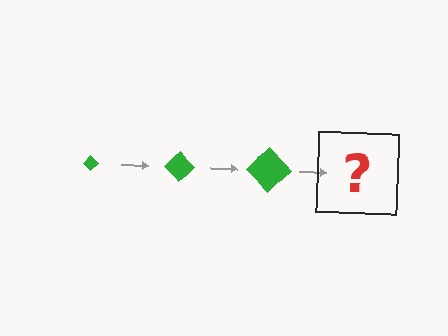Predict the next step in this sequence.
The next step is a green diamond, larger than the previous one.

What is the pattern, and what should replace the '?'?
The pattern is that the diamond gets progressively larger each step. The '?' should be a green diamond, larger than the previous one.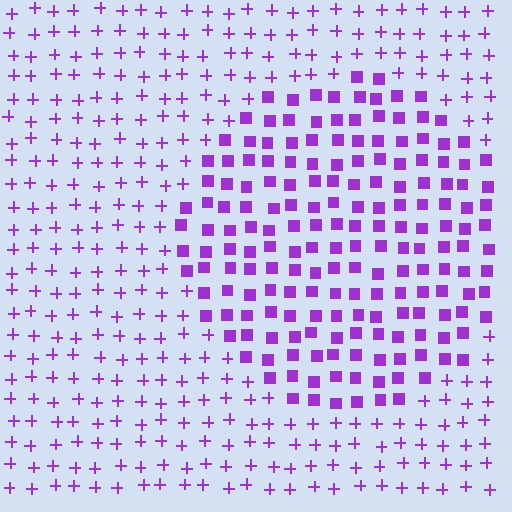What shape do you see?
I see a circle.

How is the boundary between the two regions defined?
The boundary is defined by a change in element shape: squares inside vs. plus signs outside. All elements share the same color and spacing.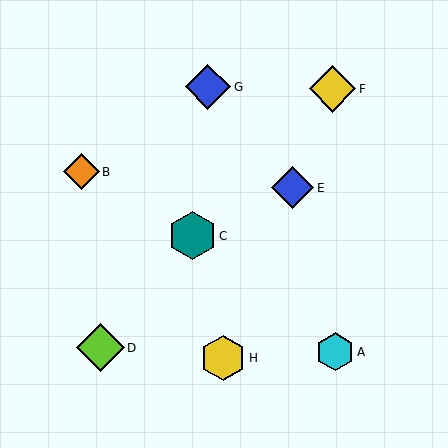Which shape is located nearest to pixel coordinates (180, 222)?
The teal hexagon (labeled C) at (193, 236) is nearest to that location.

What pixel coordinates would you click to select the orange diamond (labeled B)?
Click at (81, 172) to select the orange diamond B.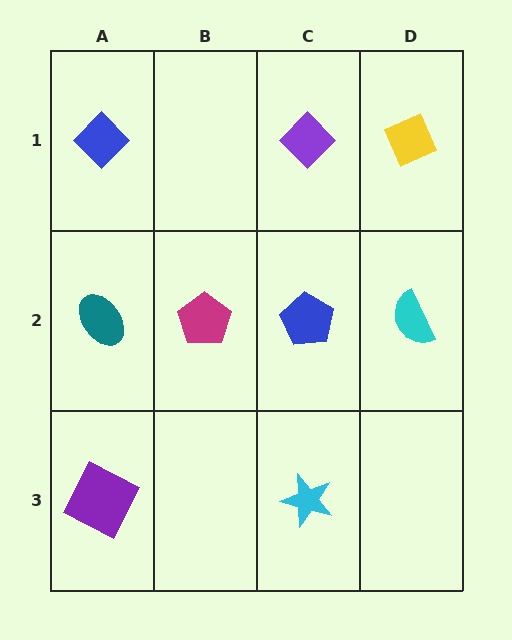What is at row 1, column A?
A blue diamond.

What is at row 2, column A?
A teal ellipse.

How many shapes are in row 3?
2 shapes.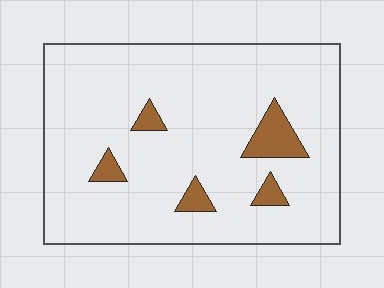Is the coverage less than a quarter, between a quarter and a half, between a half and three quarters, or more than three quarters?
Less than a quarter.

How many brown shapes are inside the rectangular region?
5.